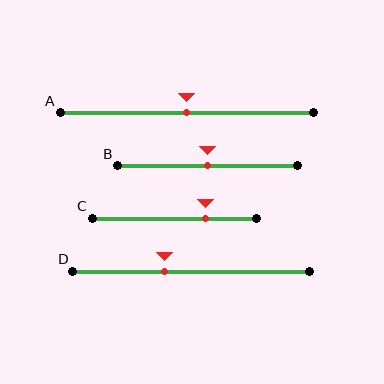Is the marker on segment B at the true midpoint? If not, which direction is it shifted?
Yes, the marker on segment B is at the true midpoint.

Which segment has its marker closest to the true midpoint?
Segment A has its marker closest to the true midpoint.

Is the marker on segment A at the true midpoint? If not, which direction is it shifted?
Yes, the marker on segment A is at the true midpoint.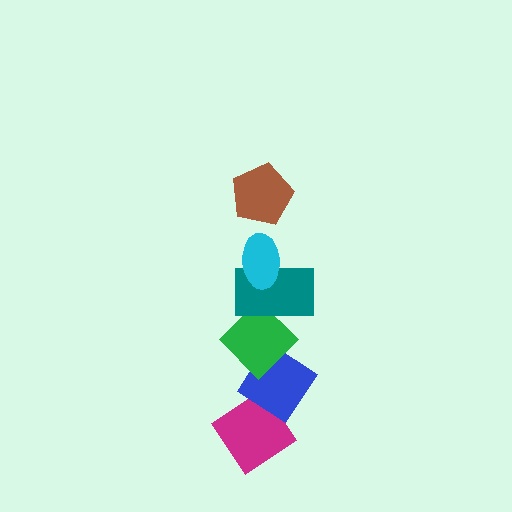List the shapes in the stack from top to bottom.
From top to bottom: the brown pentagon, the cyan ellipse, the teal rectangle, the green diamond, the blue diamond, the magenta diamond.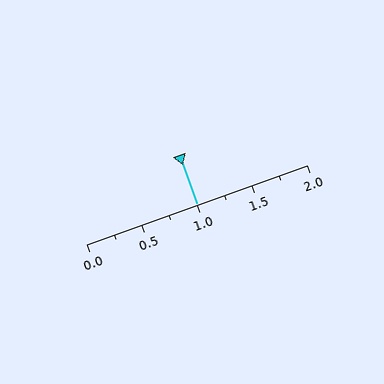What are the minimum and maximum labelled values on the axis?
The axis runs from 0.0 to 2.0.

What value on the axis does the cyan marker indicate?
The marker indicates approximately 1.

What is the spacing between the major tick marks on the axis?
The major ticks are spaced 0.5 apart.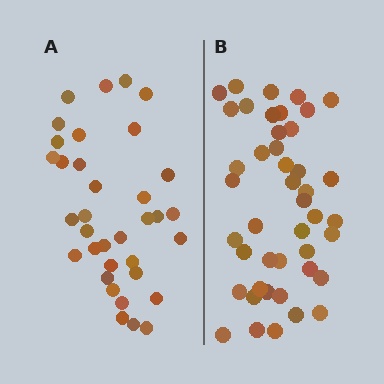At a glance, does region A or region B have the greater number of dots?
Region B (the right region) has more dots.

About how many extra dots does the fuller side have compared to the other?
Region B has roughly 8 or so more dots than region A.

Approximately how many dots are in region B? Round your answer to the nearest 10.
About 40 dots. (The exact count is 44, which rounds to 40.)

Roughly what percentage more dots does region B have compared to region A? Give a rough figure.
About 25% more.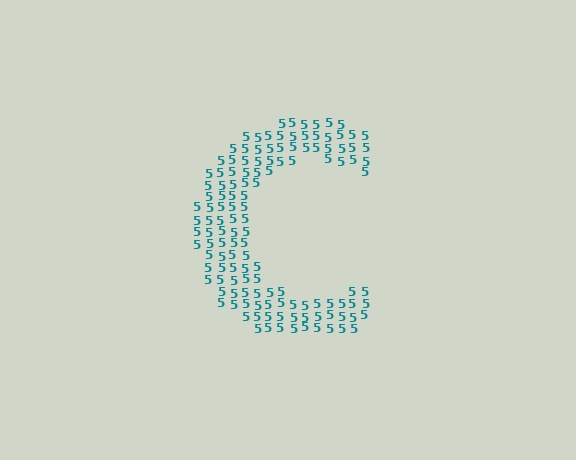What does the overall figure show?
The overall figure shows the letter C.